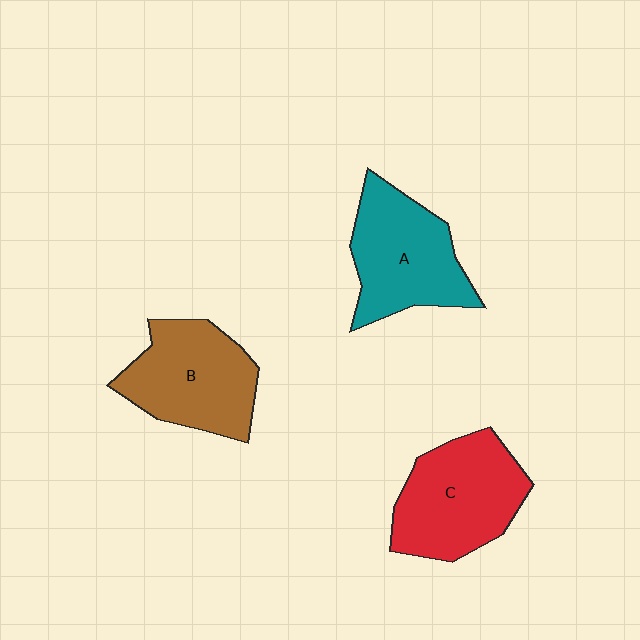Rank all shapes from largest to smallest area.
From largest to smallest: C (red), A (teal), B (brown).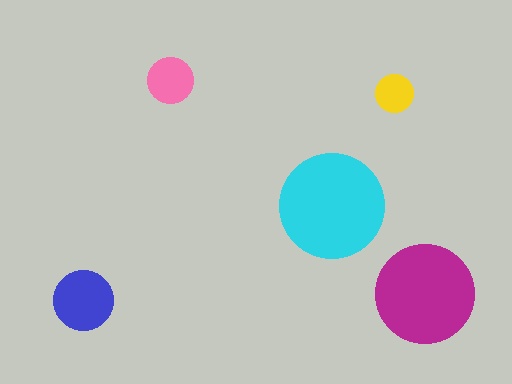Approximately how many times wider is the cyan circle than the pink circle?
About 2.5 times wider.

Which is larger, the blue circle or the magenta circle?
The magenta one.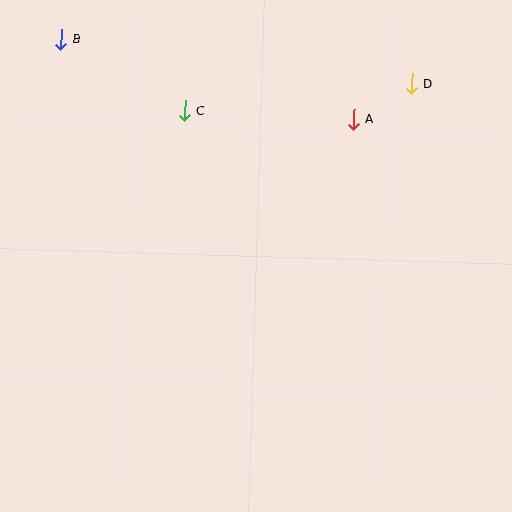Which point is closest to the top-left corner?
Point B is closest to the top-left corner.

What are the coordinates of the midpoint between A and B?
The midpoint between A and B is at (207, 79).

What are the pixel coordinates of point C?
Point C is at (184, 111).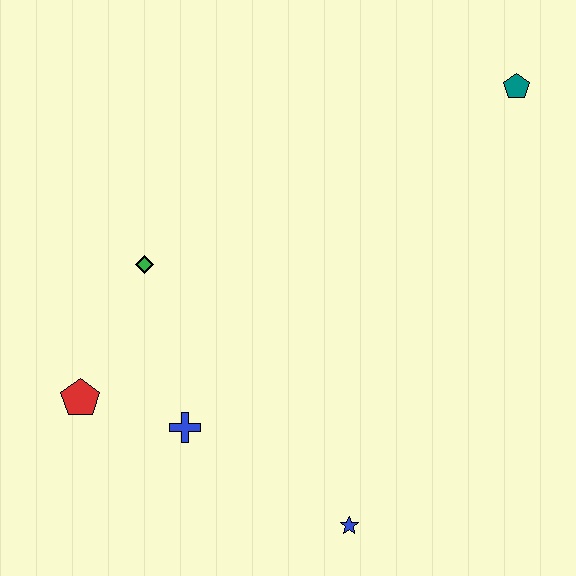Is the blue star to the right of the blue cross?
Yes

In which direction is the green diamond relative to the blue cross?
The green diamond is above the blue cross.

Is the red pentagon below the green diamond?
Yes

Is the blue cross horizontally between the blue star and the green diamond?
Yes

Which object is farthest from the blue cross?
The teal pentagon is farthest from the blue cross.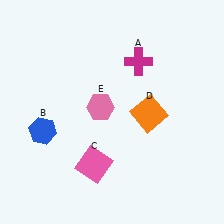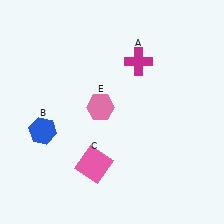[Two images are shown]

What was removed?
The orange square (D) was removed in Image 2.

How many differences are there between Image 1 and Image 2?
There is 1 difference between the two images.